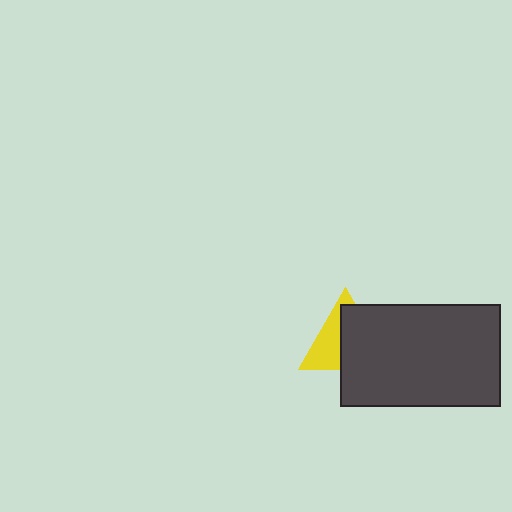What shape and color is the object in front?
The object in front is a dark gray rectangle.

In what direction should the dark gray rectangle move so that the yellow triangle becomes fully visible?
The dark gray rectangle should move toward the lower-right. That is the shortest direction to clear the overlap and leave the yellow triangle fully visible.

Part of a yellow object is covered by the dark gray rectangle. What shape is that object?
It is a triangle.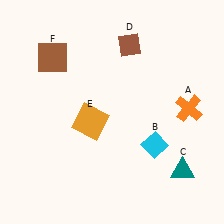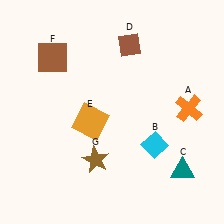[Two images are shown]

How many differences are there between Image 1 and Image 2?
There is 1 difference between the two images.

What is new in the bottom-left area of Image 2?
A brown star (G) was added in the bottom-left area of Image 2.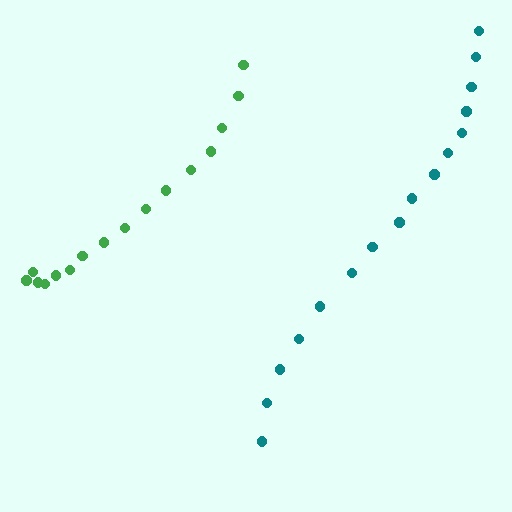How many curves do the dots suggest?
There are 2 distinct paths.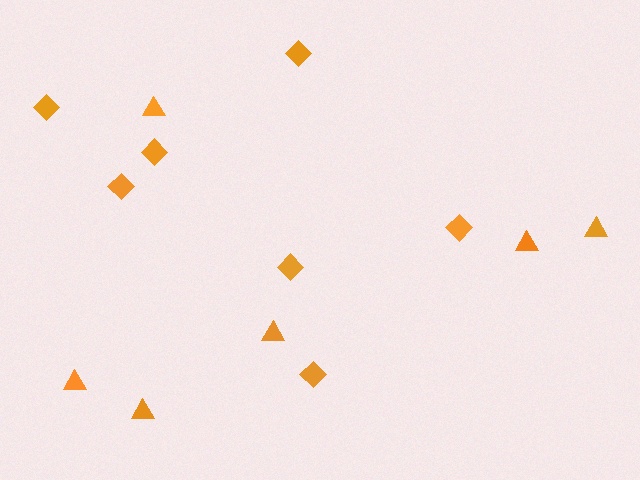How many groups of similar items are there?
There are 2 groups: one group of triangles (6) and one group of diamonds (7).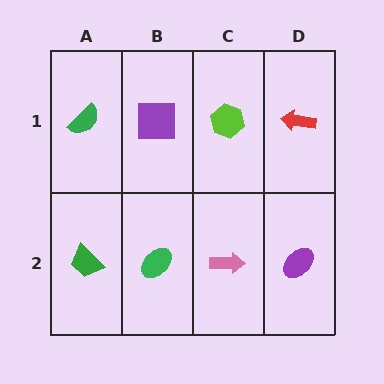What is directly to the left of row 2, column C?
A green ellipse.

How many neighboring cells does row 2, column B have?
3.